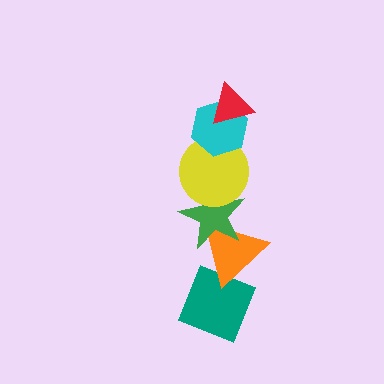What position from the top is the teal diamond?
The teal diamond is 6th from the top.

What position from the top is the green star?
The green star is 4th from the top.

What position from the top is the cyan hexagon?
The cyan hexagon is 2nd from the top.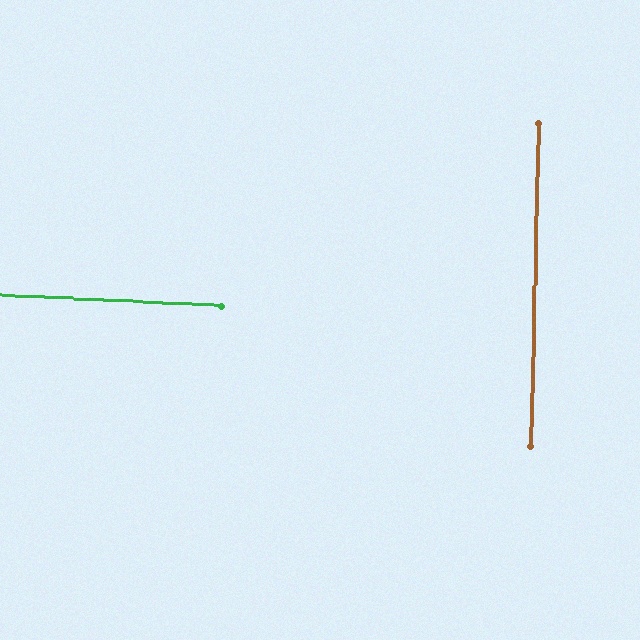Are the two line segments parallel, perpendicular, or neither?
Perpendicular — they meet at approximately 89°.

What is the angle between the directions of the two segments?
Approximately 89 degrees.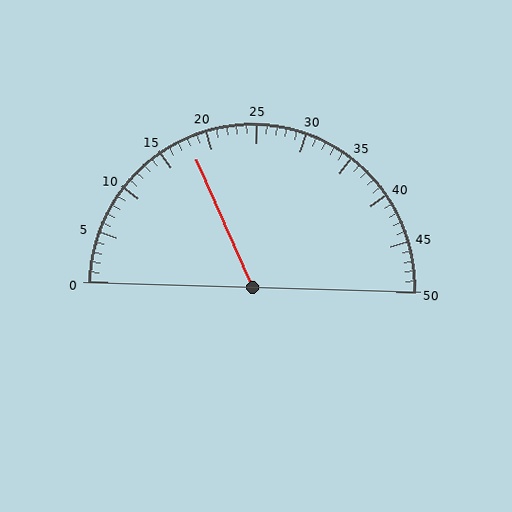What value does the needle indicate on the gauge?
The needle indicates approximately 18.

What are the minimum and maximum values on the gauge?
The gauge ranges from 0 to 50.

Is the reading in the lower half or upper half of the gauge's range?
The reading is in the lower half of the range (0 to 50).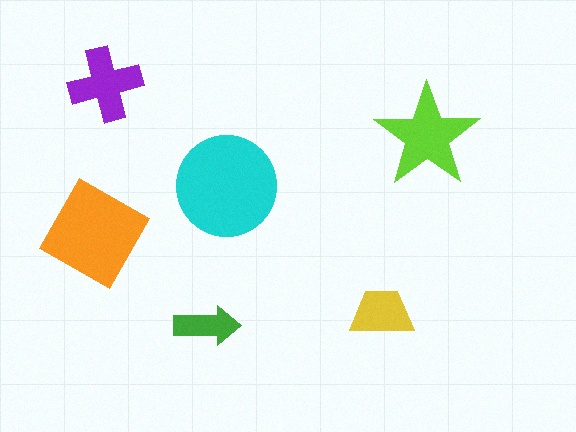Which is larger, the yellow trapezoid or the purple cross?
The purple cross.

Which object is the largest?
The cyan circle.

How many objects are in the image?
There are 6 objects in the image.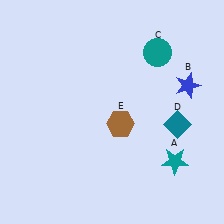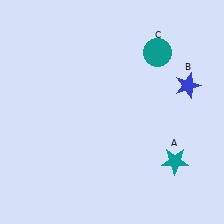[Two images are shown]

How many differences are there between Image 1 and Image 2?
There are 2 differences between the two images.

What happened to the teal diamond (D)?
The teal diamond (D) was removed in Image 2. It was in the bottom-right area of Image 1.